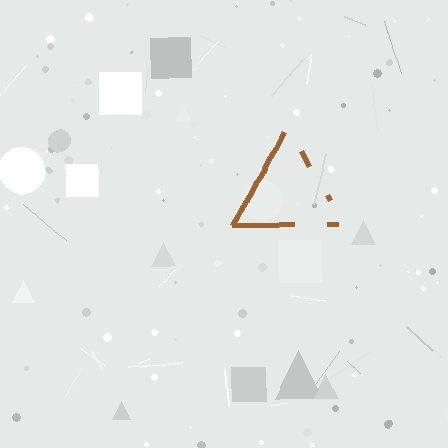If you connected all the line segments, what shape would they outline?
They would outline a triangle.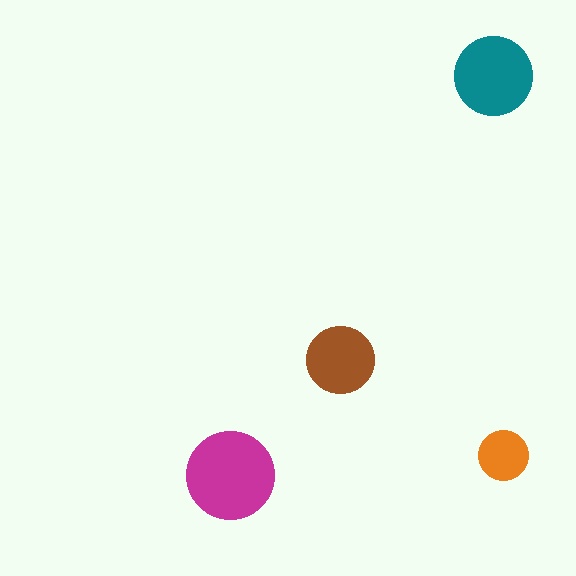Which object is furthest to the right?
The orange circle is rightmost.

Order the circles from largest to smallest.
the magenta one, the teal one, the brown one, the orange one.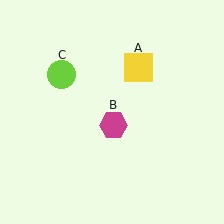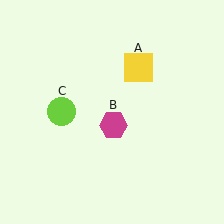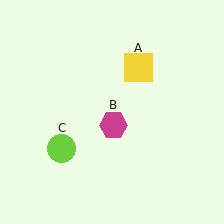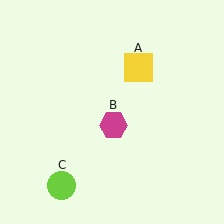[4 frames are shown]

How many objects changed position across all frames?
1 object changed position: lime circle (object C).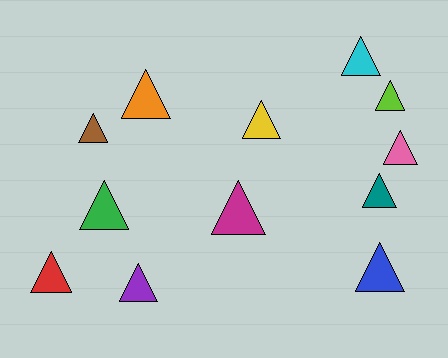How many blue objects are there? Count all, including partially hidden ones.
There is 1 blue object.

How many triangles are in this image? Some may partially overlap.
There are 12 triangles.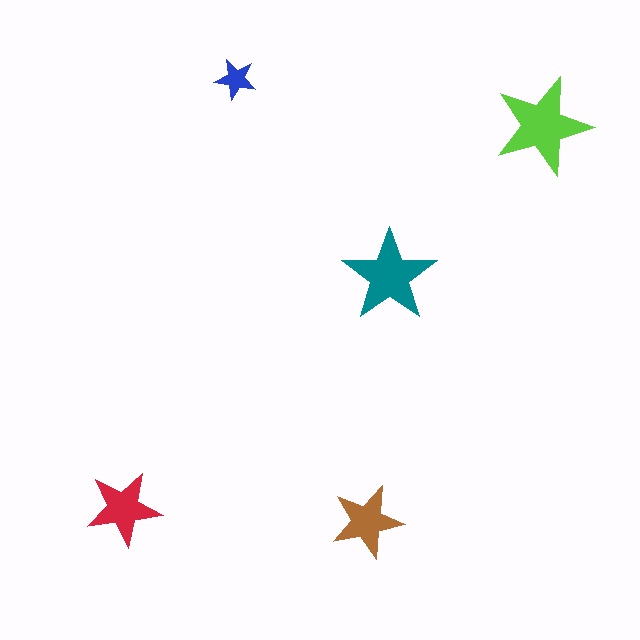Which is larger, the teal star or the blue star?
The teal one.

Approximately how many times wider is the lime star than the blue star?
About 2.5 times wider.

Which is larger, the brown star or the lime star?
The lime one.